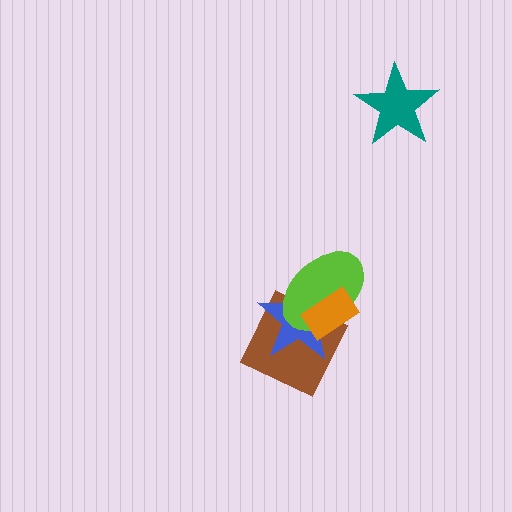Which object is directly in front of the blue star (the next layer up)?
The lime ellipse is directly in front of the blue star.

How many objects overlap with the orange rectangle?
3 objects overlap with the orange rectangle.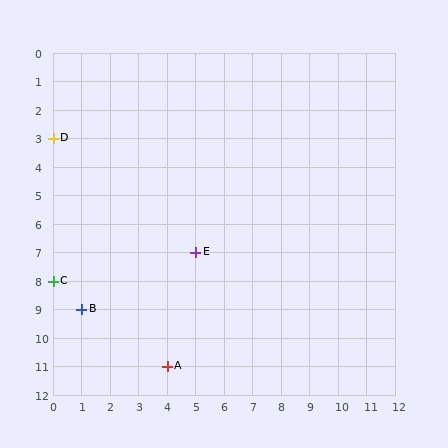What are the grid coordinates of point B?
Point B is at grid coordinates (1, 9).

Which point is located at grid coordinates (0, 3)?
Point D is at (0, 3).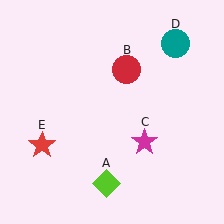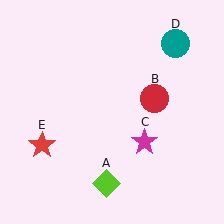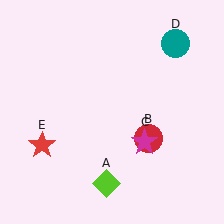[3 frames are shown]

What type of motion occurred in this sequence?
The red circle (object B) rotated clockwise around the center of the scene.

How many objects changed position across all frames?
1 object changed position: red circle (object B).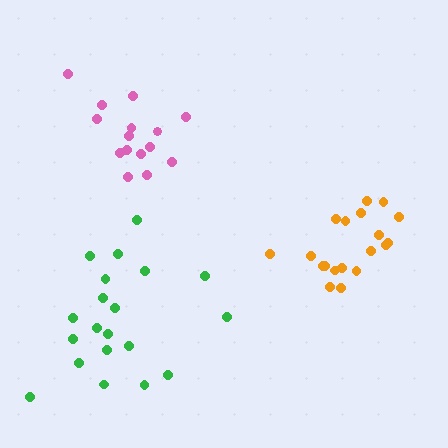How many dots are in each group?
Group 1: 15 dots, Group 2: 20 dots, Group 3: 19 dots (54 total).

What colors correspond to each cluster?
The clusters are colored: pink, green, orange.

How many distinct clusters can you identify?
There are 3 distinct clusters.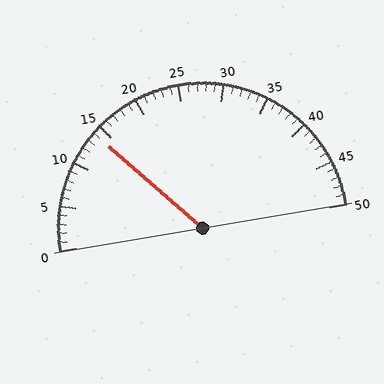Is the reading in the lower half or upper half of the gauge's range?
The reading is in the lower half of the range (0 to 50).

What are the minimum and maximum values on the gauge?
The gauge ranges from 0 to 50.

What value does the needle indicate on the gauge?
The needle indicates approximately 14.